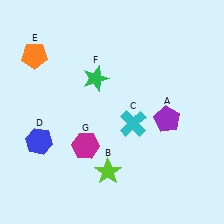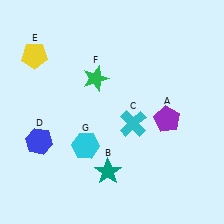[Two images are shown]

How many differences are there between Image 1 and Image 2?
There are 3 differences between the two images.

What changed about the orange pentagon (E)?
In Image 1, E is orange. In Image 2, it changed to yellow.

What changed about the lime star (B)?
In Image 1, B is lime. In Image 2, it changed to teal.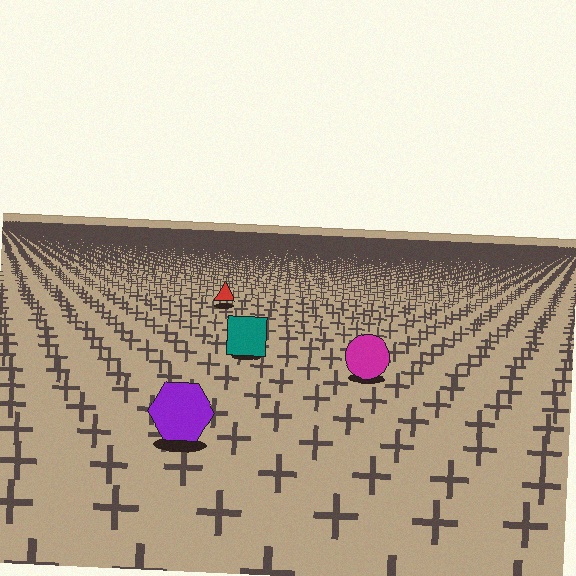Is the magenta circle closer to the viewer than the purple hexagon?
No. The purple hexagon is closer — you can tell from the texture gradient: the ground texture is coarser near it.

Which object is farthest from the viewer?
The red triangle is farthest from the viewer. It appears smaller and the ground texture around it is denser.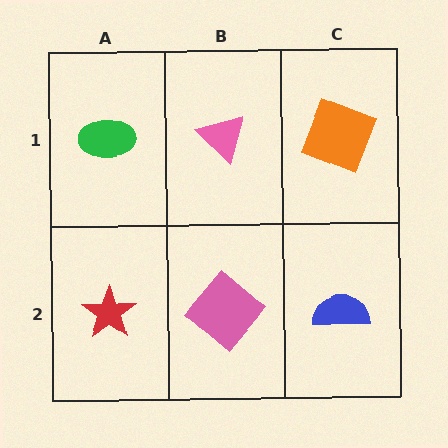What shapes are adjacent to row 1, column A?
A red star (row 2, column A), a pink triangle (row 1, column B).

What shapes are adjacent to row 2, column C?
An orange square (row 1, column C), a pink diamond (row 2, column B).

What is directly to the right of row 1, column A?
A pink triangle.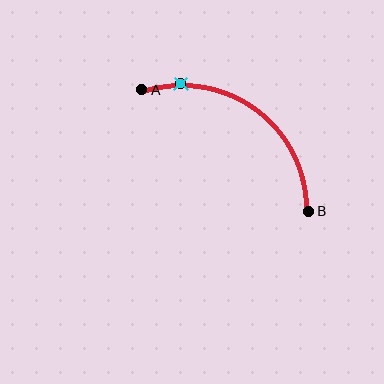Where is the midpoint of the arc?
The arc midpoint is the point on the curve farthest from the straight line joining A and B. It sits above and to the right of that line.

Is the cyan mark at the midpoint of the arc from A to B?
No. The cyan mark lies on the arc but is closer to endpoint A. The arc midpoint would be at the point on the curve equidistant along the arc from both A and B.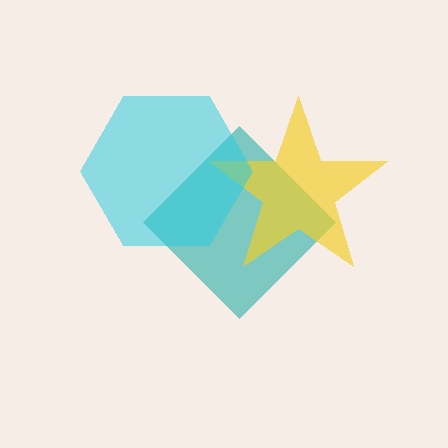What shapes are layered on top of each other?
The layered shapes are: a teal diamond, a yellow star, a cyan hexagon.